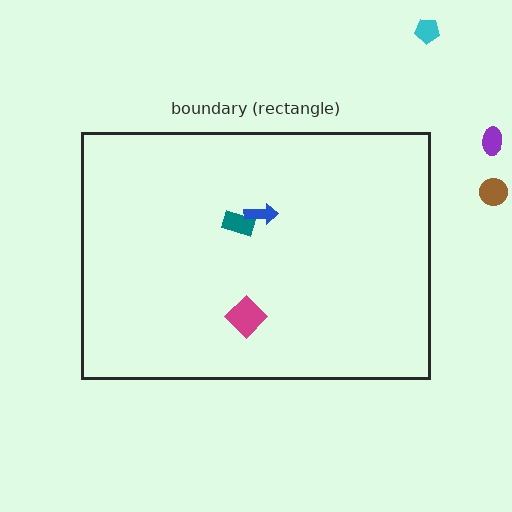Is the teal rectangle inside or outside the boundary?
Inside.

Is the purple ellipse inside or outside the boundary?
Outside.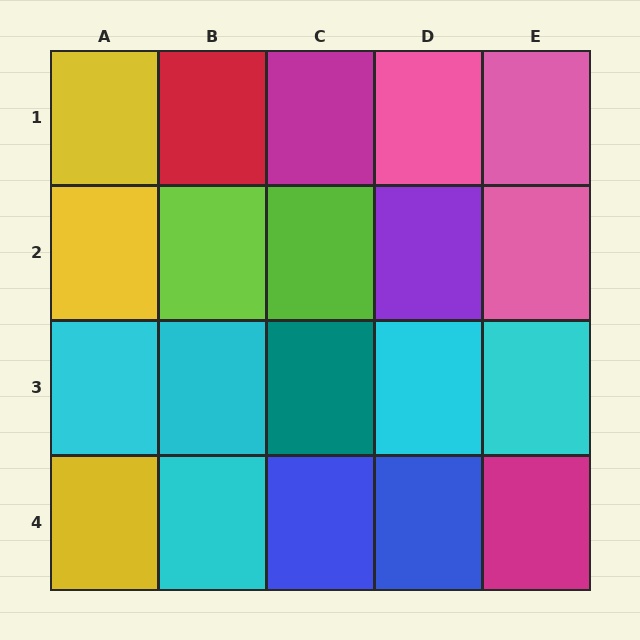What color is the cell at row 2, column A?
Yellow.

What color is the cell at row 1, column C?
Magenta.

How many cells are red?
1 cell is red.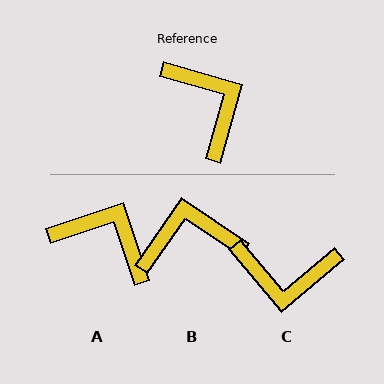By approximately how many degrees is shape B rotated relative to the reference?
Approximately 72 degrees counter-clockwise.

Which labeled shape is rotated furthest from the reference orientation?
C, about 124 degrees away.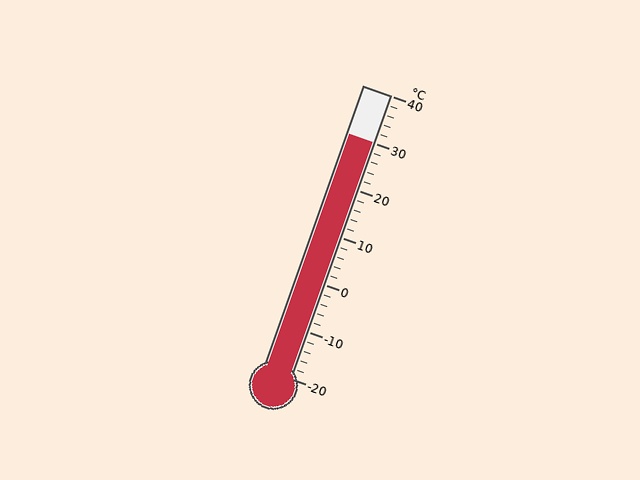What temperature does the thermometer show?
The thermometer shows approximately 30°C.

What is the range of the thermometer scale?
The thermometer scale ranges from -20°C to 40°C.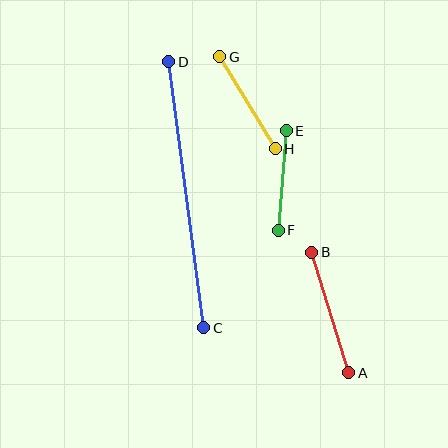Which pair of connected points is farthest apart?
Points C and D are farthest apart.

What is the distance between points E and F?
The distance is approximately 100 pixels.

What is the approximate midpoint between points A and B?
The midpoint is at approximately (330, 313) pixels.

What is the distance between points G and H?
The distance is approximately 108 pixels.